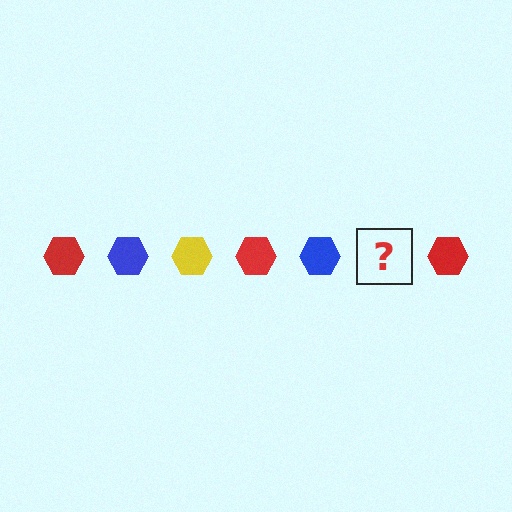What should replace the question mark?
The question mark should be replaced with a yellow hexagon.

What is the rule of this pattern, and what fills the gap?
The rule is that the pattern cycles through red, blue, yellow hexagons. The gap should be filled with a yellow hexagon.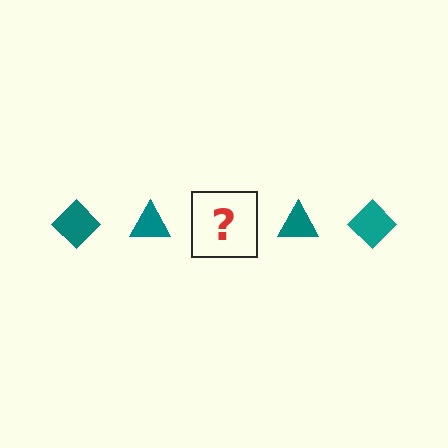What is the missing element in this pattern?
The missing element is a teal diamond.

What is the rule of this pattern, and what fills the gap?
The rule is that the pattern cycles through diamond, triangle shapes in teal. The gap should be filled with a teal diamond.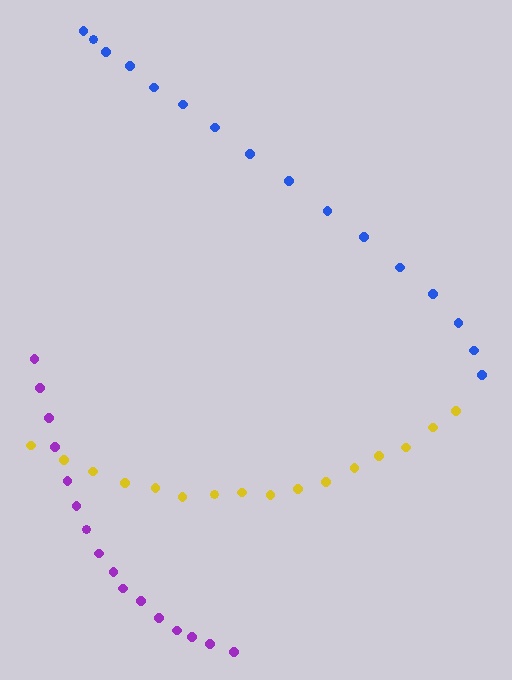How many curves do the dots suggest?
There are 3 distinct paths.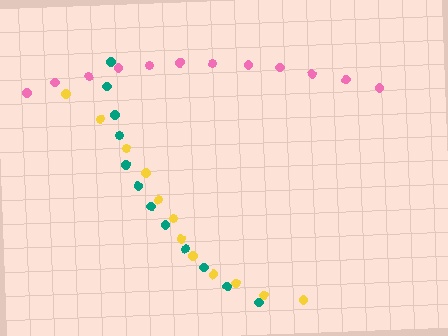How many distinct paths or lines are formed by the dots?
There are 3 distinct paths.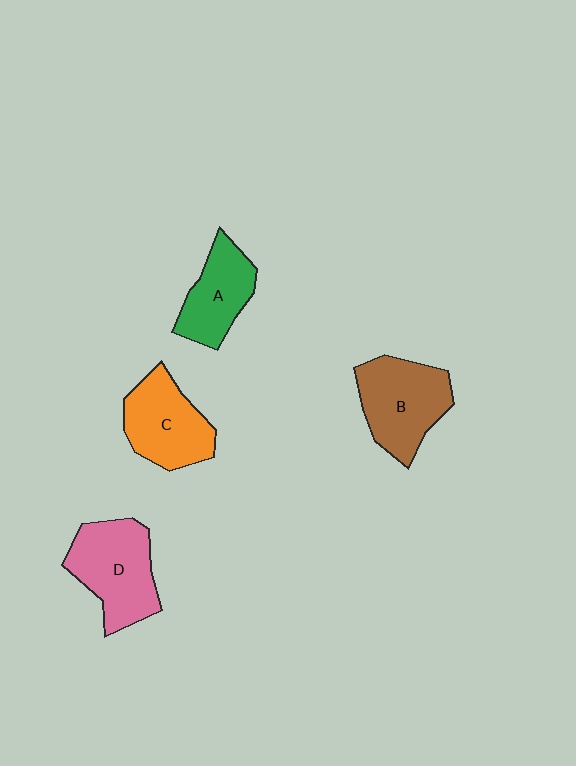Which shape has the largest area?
Shape D (pink).